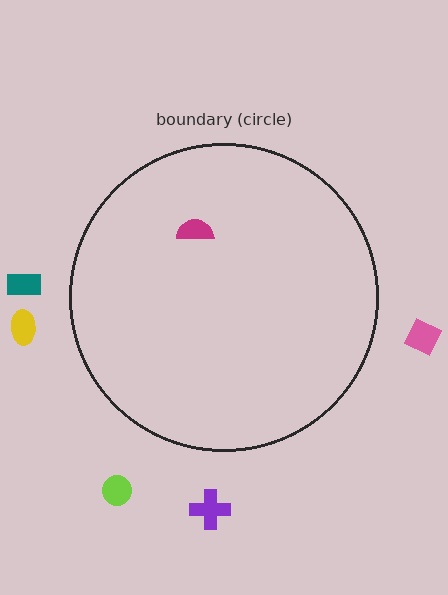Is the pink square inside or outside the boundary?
Outside.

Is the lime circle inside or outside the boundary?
Outside.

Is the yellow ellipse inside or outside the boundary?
Outside.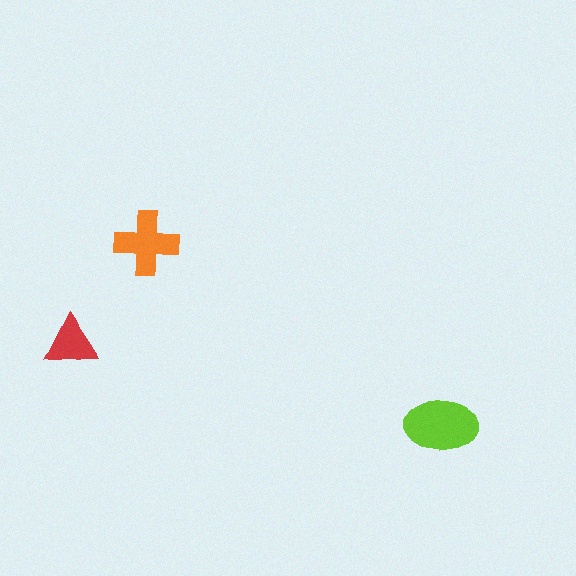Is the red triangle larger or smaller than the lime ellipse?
Smaller.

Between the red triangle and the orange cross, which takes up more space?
The orange cross.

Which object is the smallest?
The red triangle.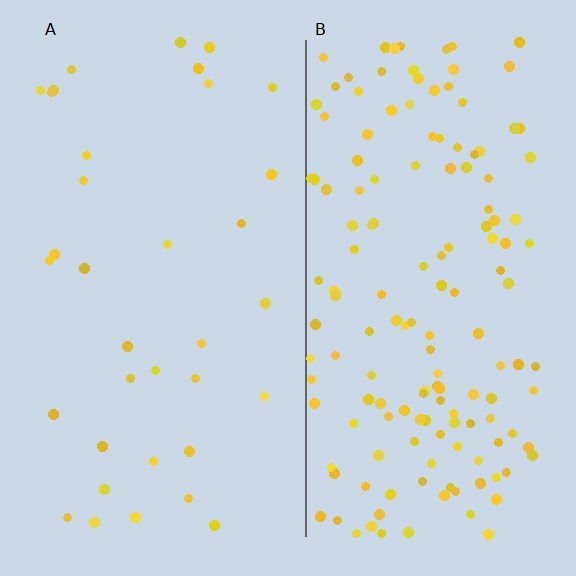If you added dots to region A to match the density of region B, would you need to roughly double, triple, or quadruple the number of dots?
Approximately quadruple.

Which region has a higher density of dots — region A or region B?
B (the right).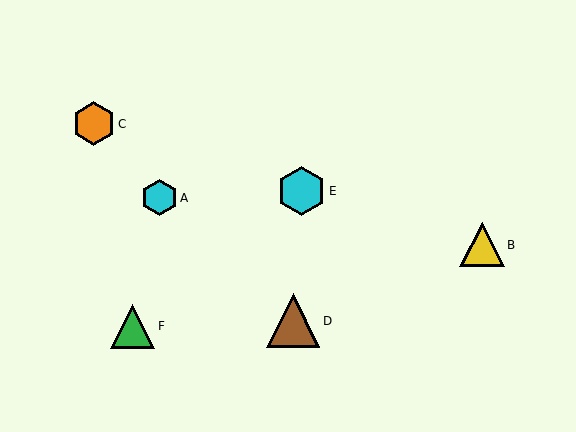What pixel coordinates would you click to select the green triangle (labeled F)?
Click at (133, 326) to select the green triangle F.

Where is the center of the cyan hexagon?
The center of the cyan hexagon is at (159, 198).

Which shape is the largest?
The brown triangle (labeled D) is the largest.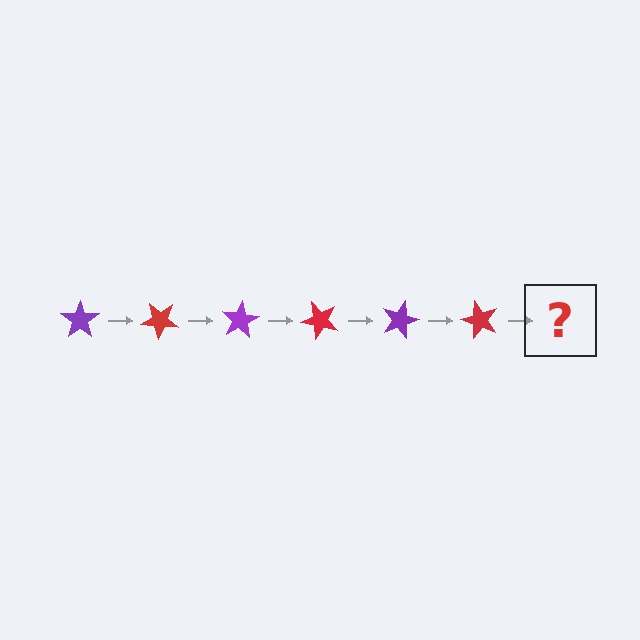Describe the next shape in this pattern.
It should be a purple star, rotated 240 degrees from the start.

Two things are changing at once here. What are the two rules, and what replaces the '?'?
The two rules are that it rotates 40 degrees each step and the color cycles through purple and red. The '?' should be a purple star, rotated 240 degrees from the start.